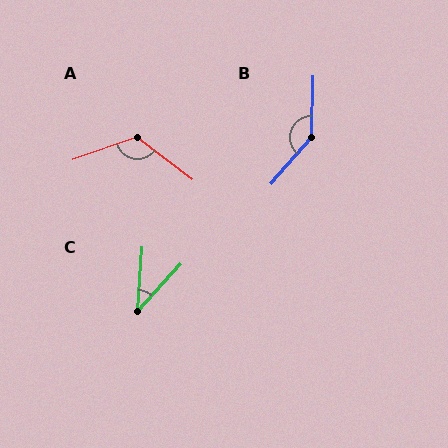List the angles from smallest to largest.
C (38°), A (123°), B (141°).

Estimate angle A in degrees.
Approximately 123 degrees.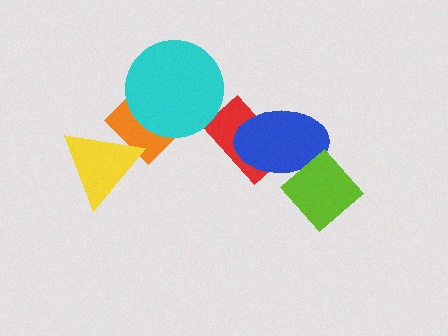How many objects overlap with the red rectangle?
1 object overlaps with the red rectangle.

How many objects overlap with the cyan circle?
1 object overlaps with the cyan circle.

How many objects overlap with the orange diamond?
2 objects overlap with the orange diamond.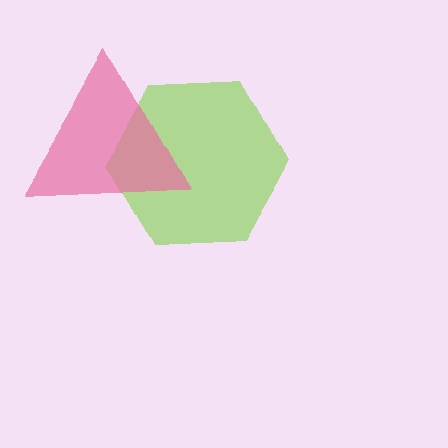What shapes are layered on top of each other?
The layered shapes are: a lime hexagon, a pink triangle.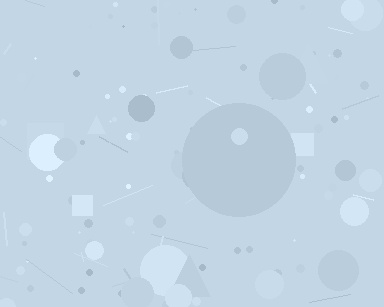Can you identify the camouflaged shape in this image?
The camouflaged shape is a circle.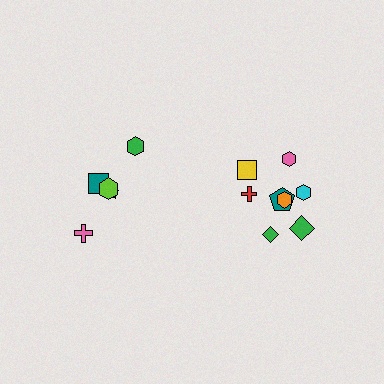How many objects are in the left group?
There are 5 objects.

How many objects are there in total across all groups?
There are 13 objects.